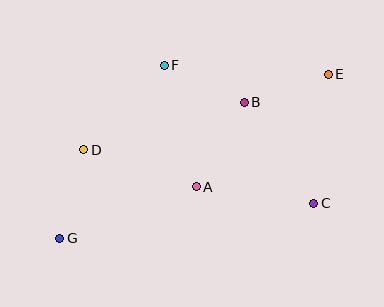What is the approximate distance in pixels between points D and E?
The distance between D and E is approximately 256 pixels.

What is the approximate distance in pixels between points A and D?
The distance between A and D is approximately 119 pixels.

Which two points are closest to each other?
Points B and F are closest to each other.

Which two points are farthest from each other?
Points E and G are farthest from each other.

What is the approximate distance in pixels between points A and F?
The distance between A and F is approximately 126 pixels.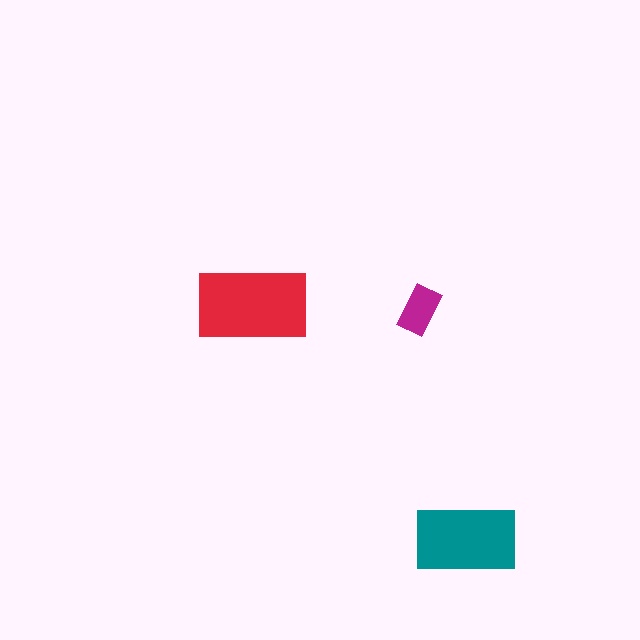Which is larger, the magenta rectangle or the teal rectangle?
The teal one.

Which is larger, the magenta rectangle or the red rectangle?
The red one.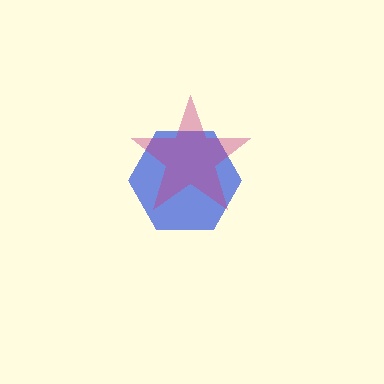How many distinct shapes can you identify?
There are 2 distinct shapes: a blue hexagon, a magenta star.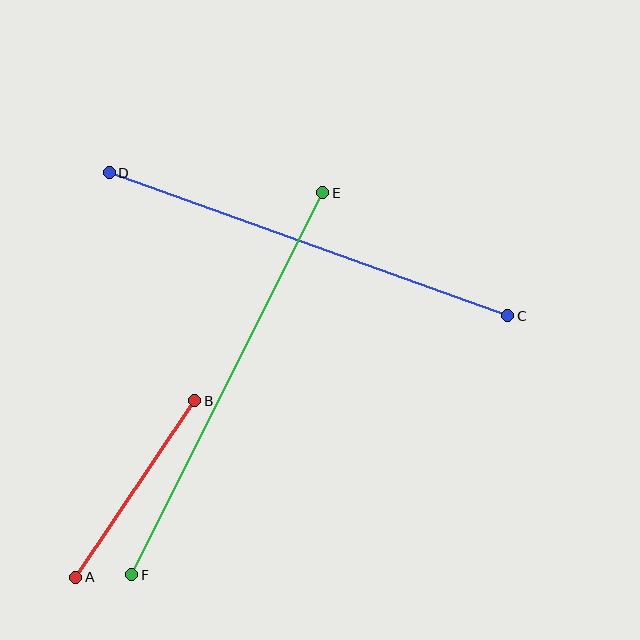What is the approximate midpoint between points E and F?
The midpoint is at approximately (227, 384) pixels.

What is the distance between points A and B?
The distance is approximately 212 pixels.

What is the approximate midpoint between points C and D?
The midpoint is at approximately (308, 244) pixels.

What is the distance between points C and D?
The distance is approximately 423 pixels.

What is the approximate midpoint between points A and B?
The midpoint is at approximately (135, 489) pixels.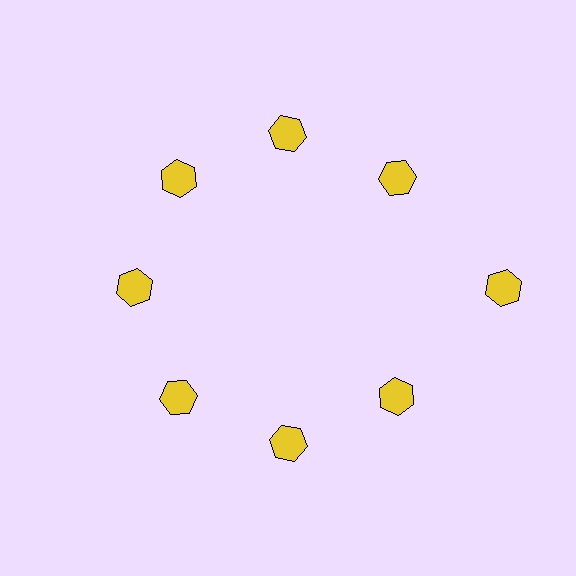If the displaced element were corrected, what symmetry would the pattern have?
It would have 8-fold rotational symmetry — the pattern would map onto itself every 45 degrees.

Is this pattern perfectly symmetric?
No. The 8 yellow hexagons are arranged in a ring, but one element near the 3 o'clock position is pushed outward from the center, breaking the 8-fold rotational symmetry.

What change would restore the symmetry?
The symmetry would be restored by moving it inward, back onto the ring so that all 8 hexagons sit at equal angles and equal distance from the center.